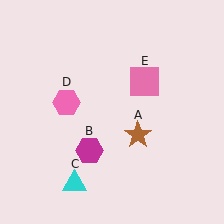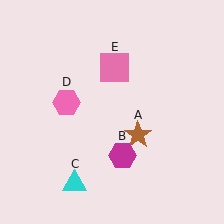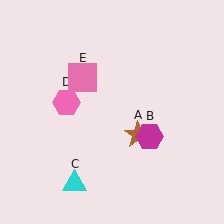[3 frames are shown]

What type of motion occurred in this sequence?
The magenta hexagon (object B), pink square (object E) rotated counterclockwise around the center of the scene.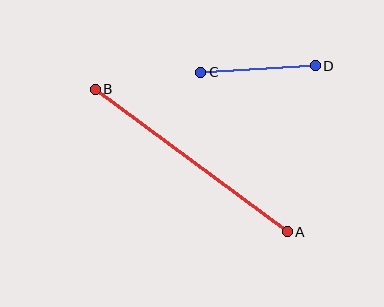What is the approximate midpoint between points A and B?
The midpoint is at approximately (191, 161) pixels.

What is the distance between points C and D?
The distance is approximately 115 pixels.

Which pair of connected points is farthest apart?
Points A and B are farthest apart.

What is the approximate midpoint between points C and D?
The midpoint is at approximately (258, 69) pixels.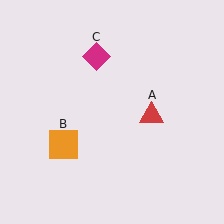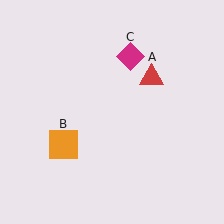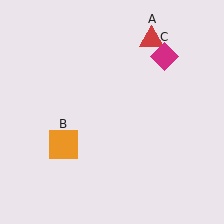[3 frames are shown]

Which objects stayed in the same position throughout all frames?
Orange square (object B) remained stationary.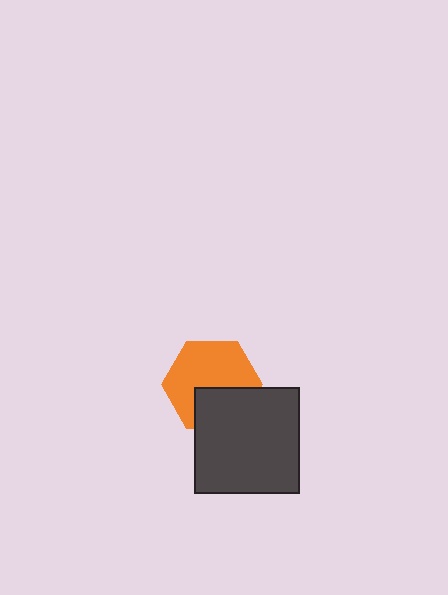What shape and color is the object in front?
The object in front is a dark gray square.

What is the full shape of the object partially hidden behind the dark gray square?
The partially hidden object is an orange hexagon.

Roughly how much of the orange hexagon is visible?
Most of it is visible (roughly 65%).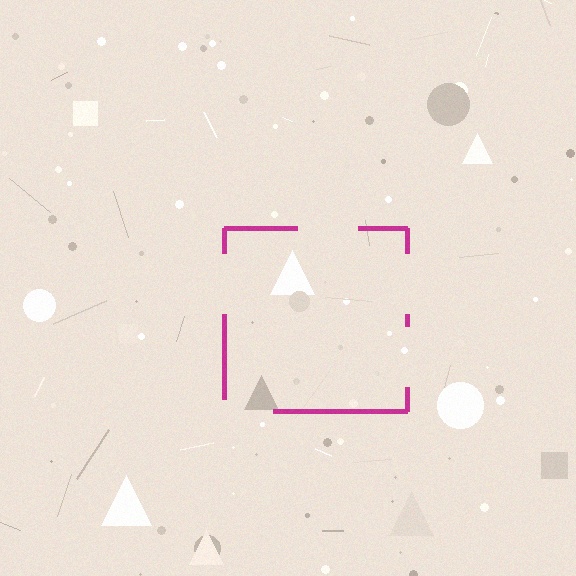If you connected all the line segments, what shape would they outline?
They would outline a square.